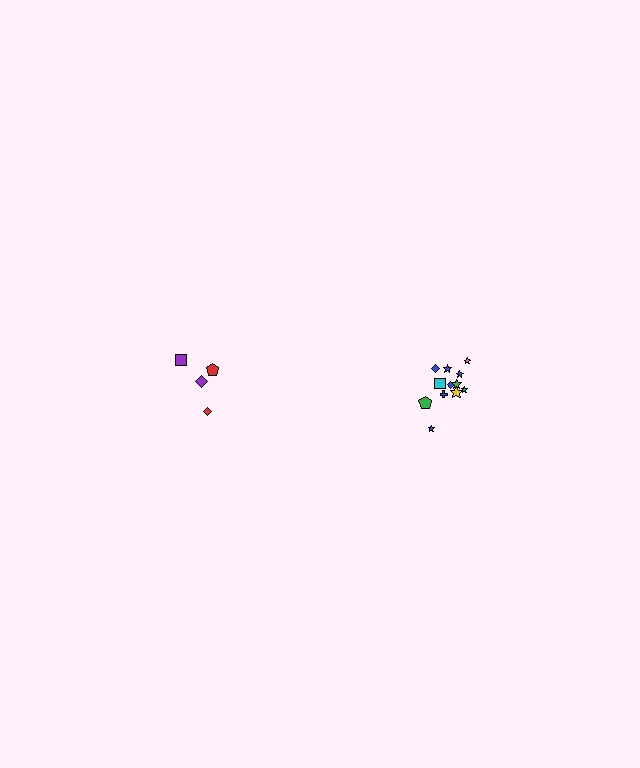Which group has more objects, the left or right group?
The right group.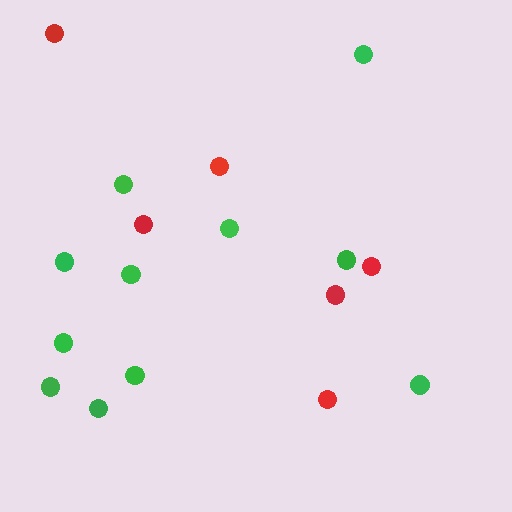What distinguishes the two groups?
There are 2 groups: one group of green circles (11) and one group of red circles (6).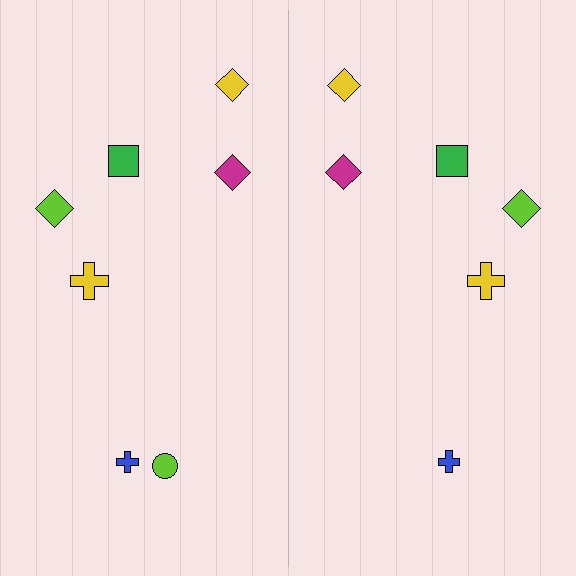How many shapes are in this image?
There are 13 shapes in this image.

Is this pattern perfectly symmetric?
No, the pattern is not perfectly symmetric. A lime circle is missing from the right side.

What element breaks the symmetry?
A lime circle is missing from the right side.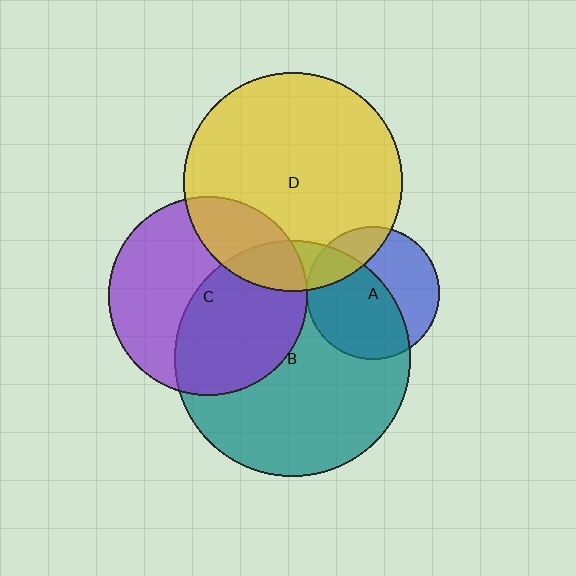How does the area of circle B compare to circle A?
Approximately 3.2 times.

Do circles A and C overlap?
Yes.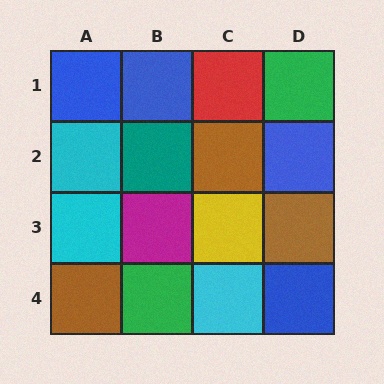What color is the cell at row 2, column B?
Teal.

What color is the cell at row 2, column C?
Brown.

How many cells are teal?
1 cell is teal.